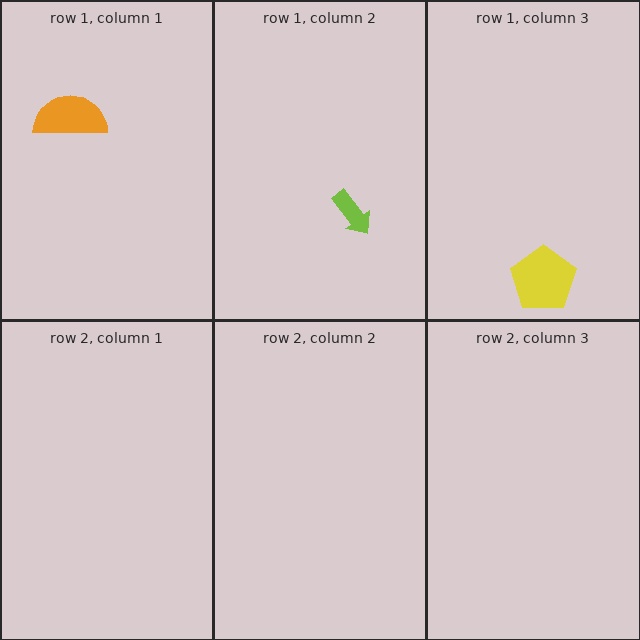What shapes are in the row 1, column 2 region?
The lime arrow.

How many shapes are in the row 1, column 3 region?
1.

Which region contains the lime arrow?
The row 1, column 2 region.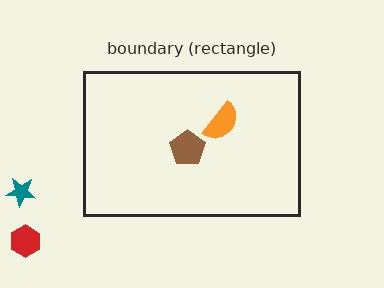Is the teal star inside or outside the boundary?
Outside.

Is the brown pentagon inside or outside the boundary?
Inside.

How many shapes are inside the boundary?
2 inside, 2 outside.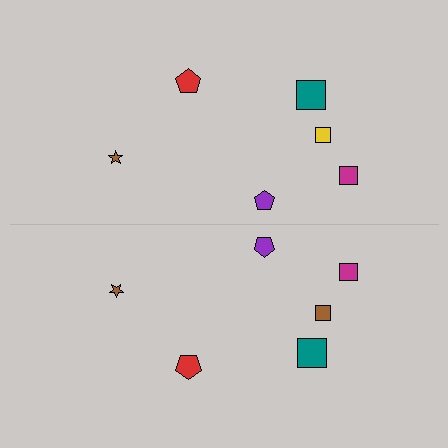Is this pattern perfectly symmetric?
No, the pattern is not perfectly symmetric. The brown square on the bottom side breaks the symmetry — its mirror counterpart is yellow.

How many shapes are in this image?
There are 12 shapes in this image.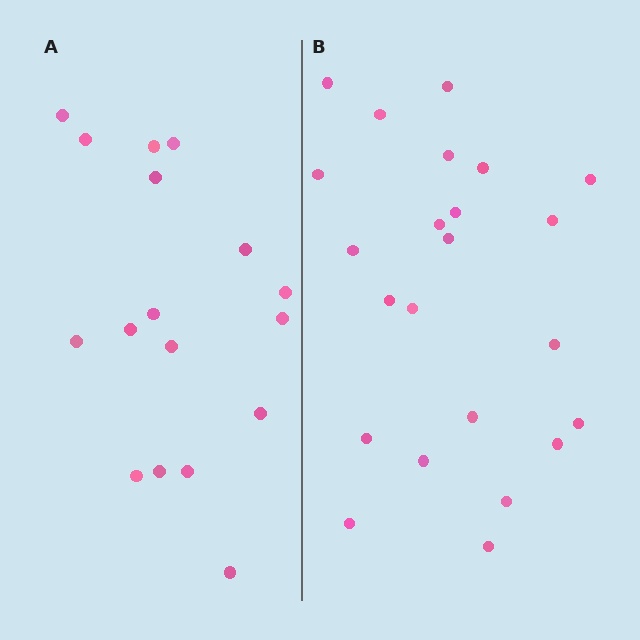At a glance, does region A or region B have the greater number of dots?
Region B (the right region) has more dots.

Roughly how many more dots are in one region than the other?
Region B has about 6 more dots than region A.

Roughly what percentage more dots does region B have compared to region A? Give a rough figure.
About 35% more.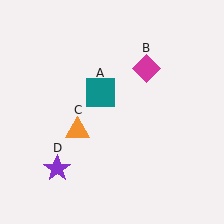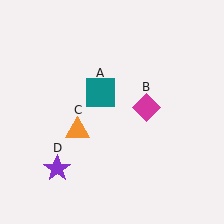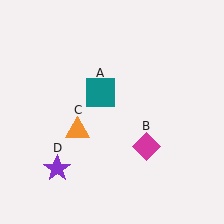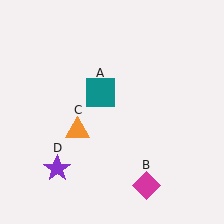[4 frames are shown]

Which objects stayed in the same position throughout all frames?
Teal square (object A) and orange triangle (object C) and purple star (object D) remained stationary.